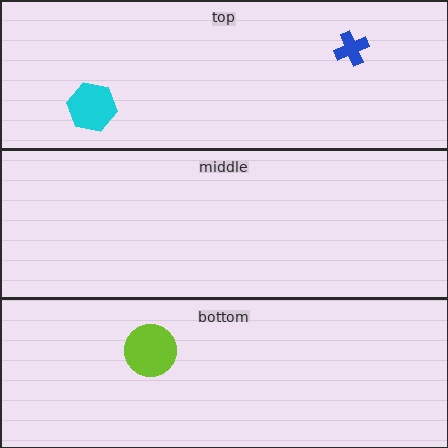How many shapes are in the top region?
2.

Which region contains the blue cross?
The top region.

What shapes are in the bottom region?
The lime circle.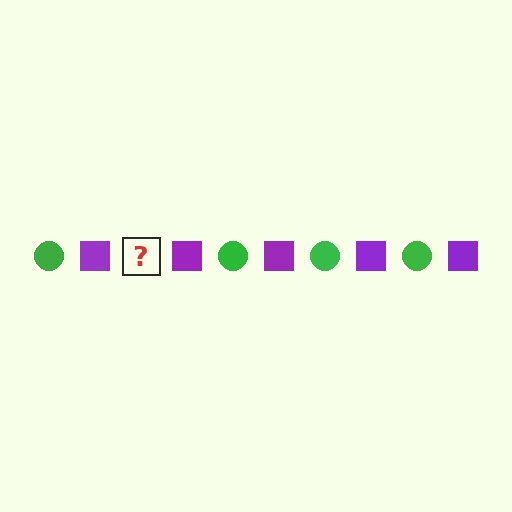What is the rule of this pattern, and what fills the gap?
The rule is that the pattern alternates between green circle and purple square. The gap should be filled with a green circle.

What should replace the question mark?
The question mark should be replaced with a green circle.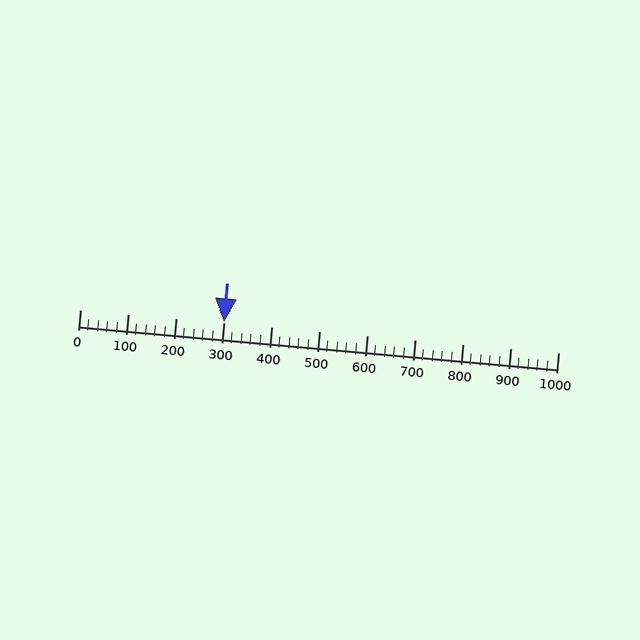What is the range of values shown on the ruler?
The ruler shows values from 0 to 1000.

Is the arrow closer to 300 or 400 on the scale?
The arrow is closer to 300.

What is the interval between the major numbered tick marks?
The major tick marks are spaced 100 units apart.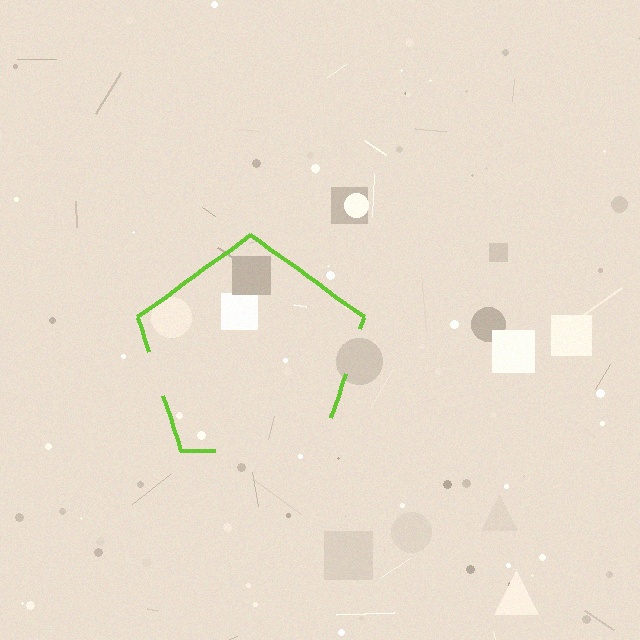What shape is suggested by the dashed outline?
The dashed outline suggests a pentagon.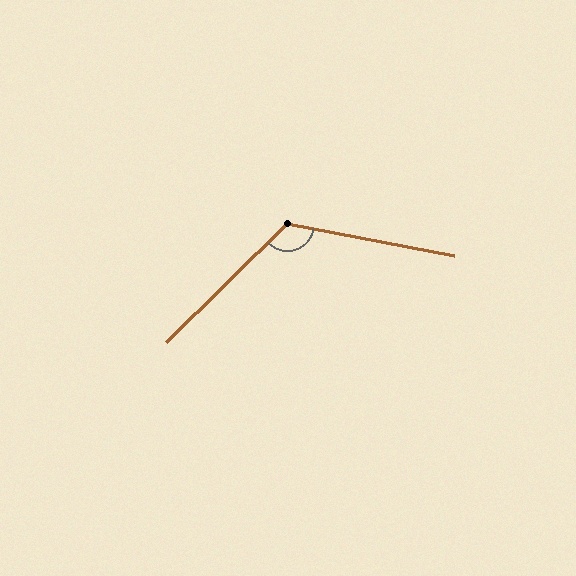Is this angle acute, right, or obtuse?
It is obtuse.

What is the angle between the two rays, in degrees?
Approximately 125 degrees.